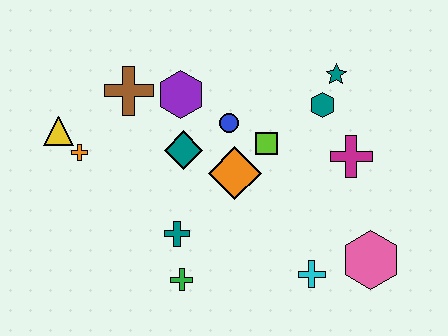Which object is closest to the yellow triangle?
The orange cross is closest to the yellow triangle.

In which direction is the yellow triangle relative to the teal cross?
The yellow triangle is to the left of the teal cross.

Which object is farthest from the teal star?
The yellow triangle is farthest from the teal star.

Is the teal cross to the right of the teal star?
No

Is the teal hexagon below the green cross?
No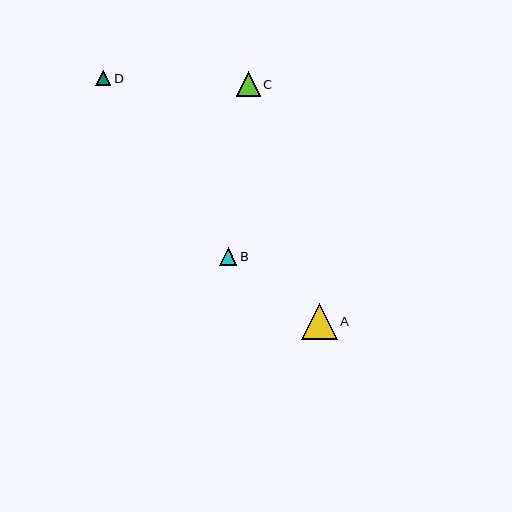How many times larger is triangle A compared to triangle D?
Triangle A is approximately 2.4 times the size of triangle D.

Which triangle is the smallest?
Triangle D is the smallest with a size of approximately 15 pixels.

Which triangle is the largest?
Triangle A is the largest with a size of approximately 36 pixels.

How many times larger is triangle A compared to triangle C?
Triangle A is approximately 1.5 times the size of triangle C.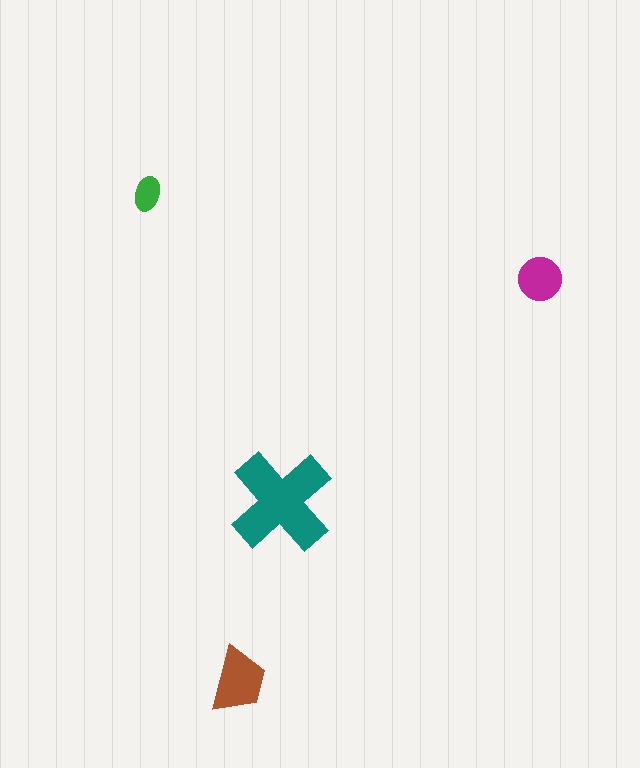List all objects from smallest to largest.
The green ellipse, the magenta circle, the brown trapezoid, the teal cross.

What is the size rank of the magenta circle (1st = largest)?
3rd.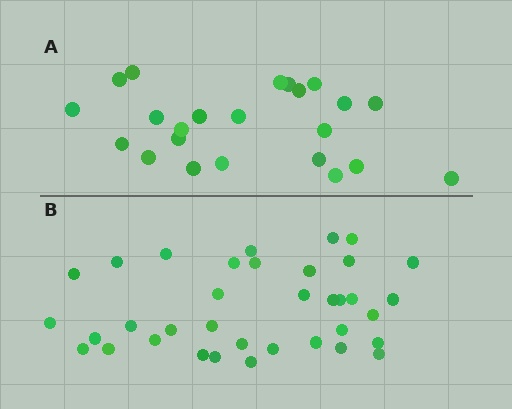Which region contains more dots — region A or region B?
Region B (the bottom region) has more dots.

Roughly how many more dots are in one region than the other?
Region B has approximately 15 more dots than region A.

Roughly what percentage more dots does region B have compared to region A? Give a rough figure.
About 55% more.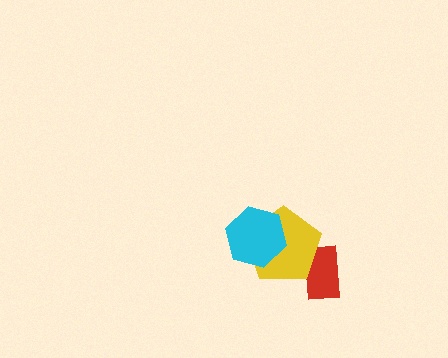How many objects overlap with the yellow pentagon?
2 objects overlap with the yellow pentagon.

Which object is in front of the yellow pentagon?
The cyan hexagon is in front of the yellow pentagon.